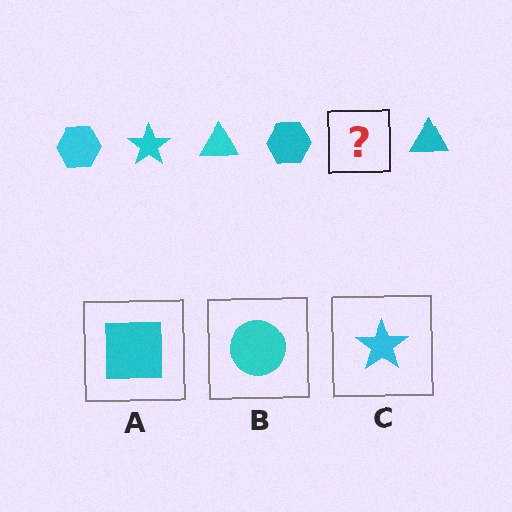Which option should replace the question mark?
Option C.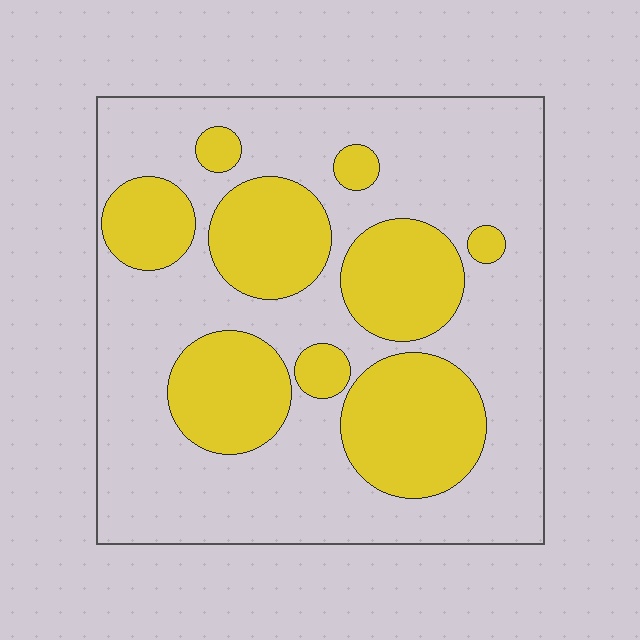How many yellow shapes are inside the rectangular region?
9.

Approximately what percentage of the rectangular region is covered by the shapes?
Approximately 35%.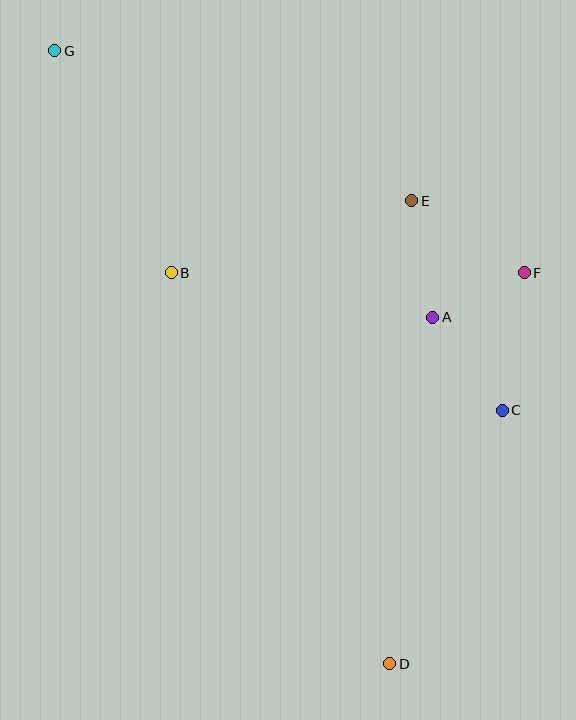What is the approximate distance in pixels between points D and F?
The distance between D and F is approximately 413 pixels.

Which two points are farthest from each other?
Points D and G are farthest from each other.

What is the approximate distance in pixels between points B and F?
The distance between B and F is approximately 353 pixels.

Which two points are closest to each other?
Points A and F are closest to each other.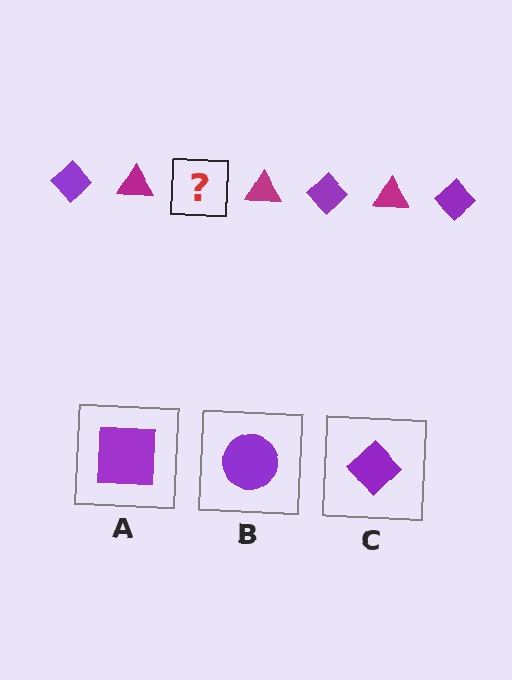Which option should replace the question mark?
Option C.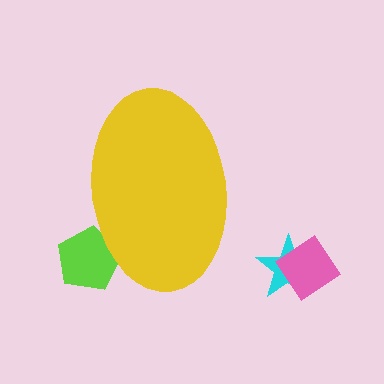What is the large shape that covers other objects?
A yellow ellipse.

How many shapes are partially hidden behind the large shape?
1 shape is partially hidden.